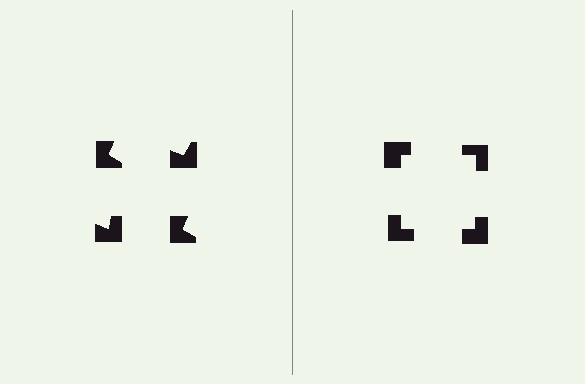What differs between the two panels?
The notched squares are positioned identically on both sides; only the wedge orientations differ. On the right they align to a square; on the left they are misaligned.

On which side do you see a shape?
An illusory square appears on the right side. On the left side the wedge cuts are rotated, so no coherent shape forms.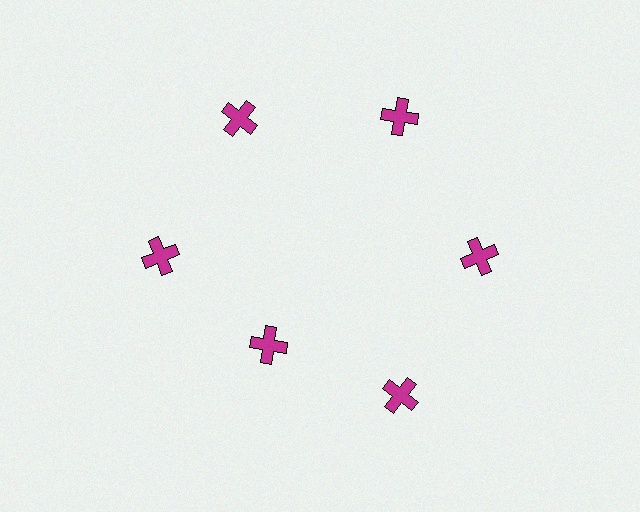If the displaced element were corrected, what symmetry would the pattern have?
It would have 6-fold rotational symmetry — the pattern would map onto itself every 60 degrees.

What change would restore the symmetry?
The symmetry would be restored by moving it outward, back onto the ring so that all 6 crosses sit at equal angles and equal distance from the center.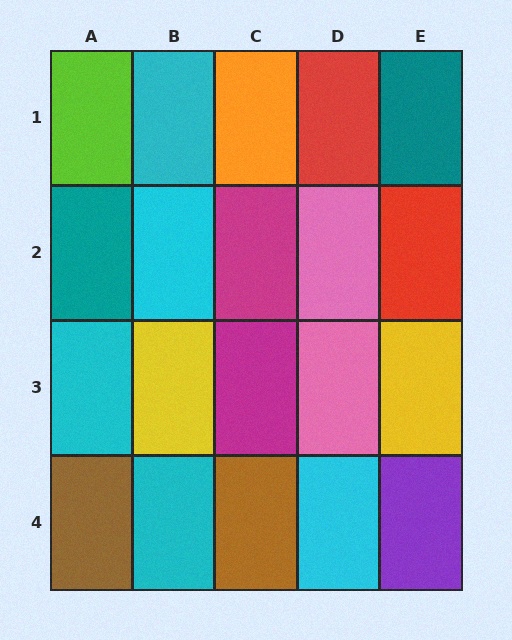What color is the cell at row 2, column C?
Magenta.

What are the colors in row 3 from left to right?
Cyan, yellow, magenta, pink, yellow.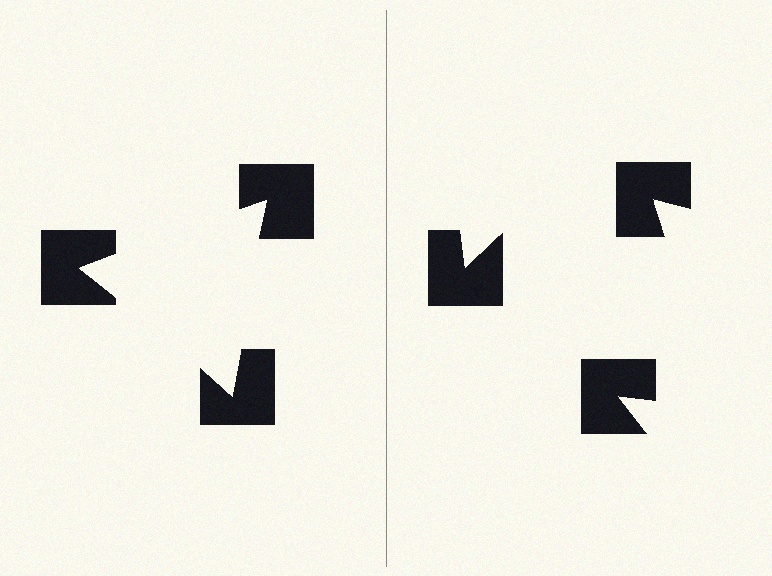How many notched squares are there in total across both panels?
6 — 3 on each side.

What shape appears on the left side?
An illusory triangle.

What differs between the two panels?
The notched squares are positioned identically on both sides; only the wedge orientations differ. On the left they align to a triangle; on the right they are misaligned.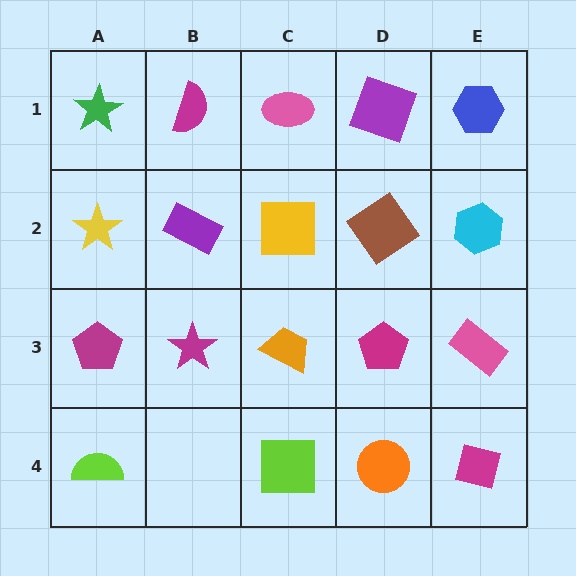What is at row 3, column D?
A magenta pentagon.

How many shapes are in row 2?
5 shapes.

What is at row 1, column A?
A green star.